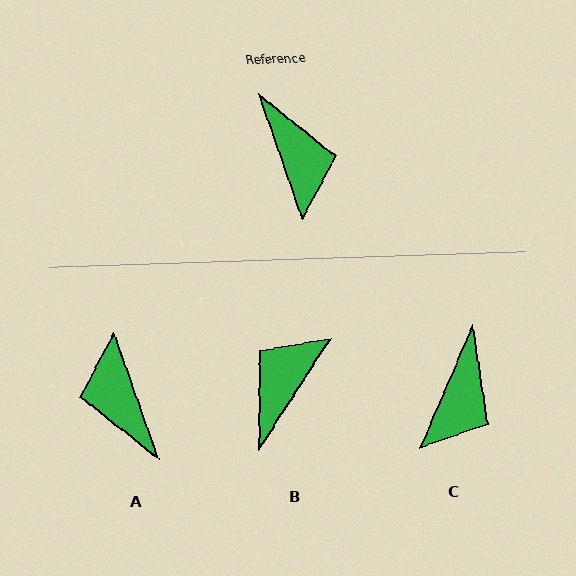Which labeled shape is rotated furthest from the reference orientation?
A, about 180 degrees away.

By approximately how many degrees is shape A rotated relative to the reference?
Approximately 180 degrees clockwise.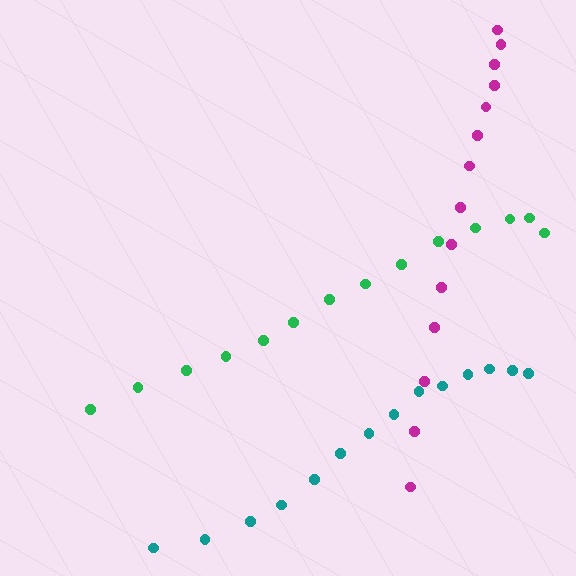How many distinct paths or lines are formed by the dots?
There are 3 distinct paths.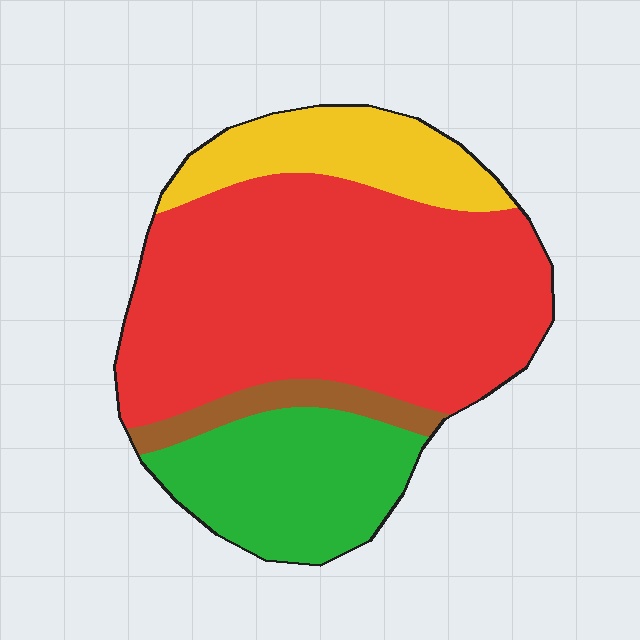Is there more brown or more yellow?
Yellow.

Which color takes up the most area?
Red, at roughly 60%.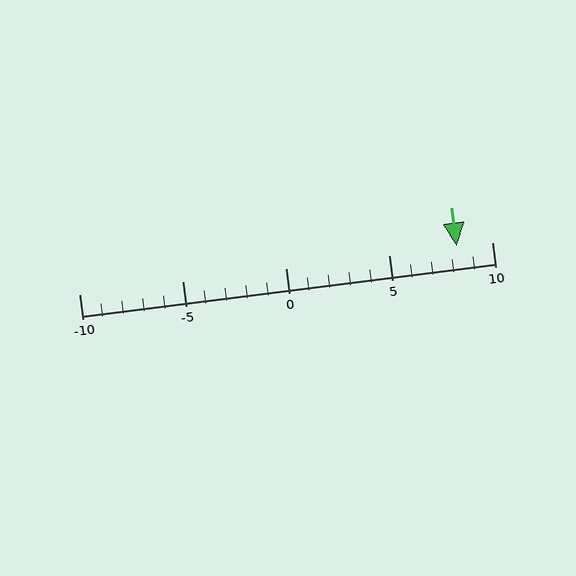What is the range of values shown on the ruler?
The ruler shows values from -10 to 10.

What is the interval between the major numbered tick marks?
The major tick marks are spaced 5 units apart.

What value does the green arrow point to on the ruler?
The green arrow points to approximately 8.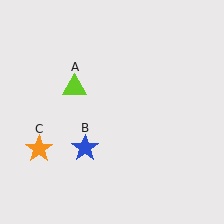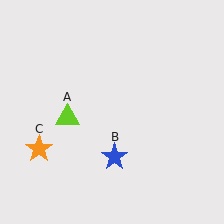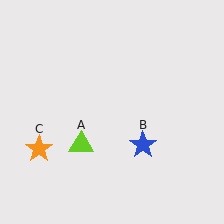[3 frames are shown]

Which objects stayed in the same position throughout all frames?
Orange star (object C) remained stationary.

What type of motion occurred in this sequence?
The lime triangle (object A), blue star (object B) rotated counterclockwise around the center of the scene.